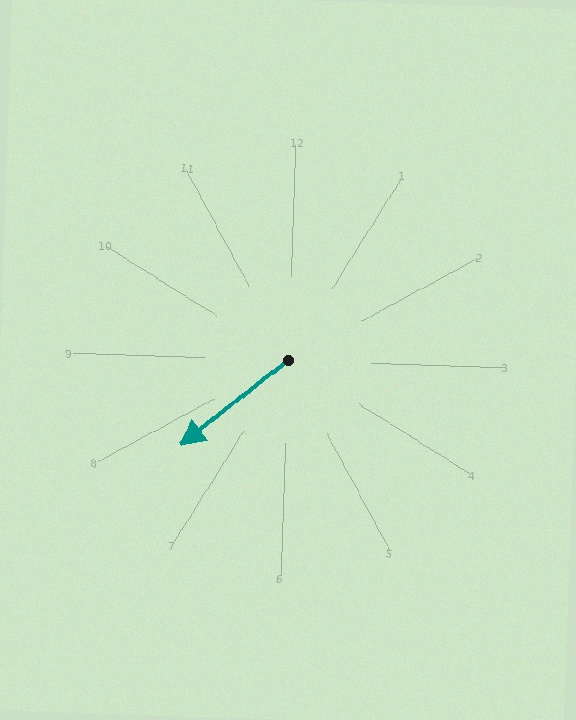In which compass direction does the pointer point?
Southwest.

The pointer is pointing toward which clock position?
Roughly 8 o'clock.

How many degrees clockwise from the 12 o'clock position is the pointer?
Approximately 230 degrees.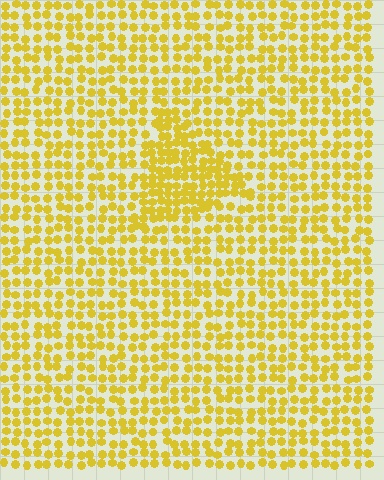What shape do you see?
I see a triangle.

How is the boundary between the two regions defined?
The boundary is defined by a change in element density (approximately 1.7x ratio). All elements are the same color, size, and shape.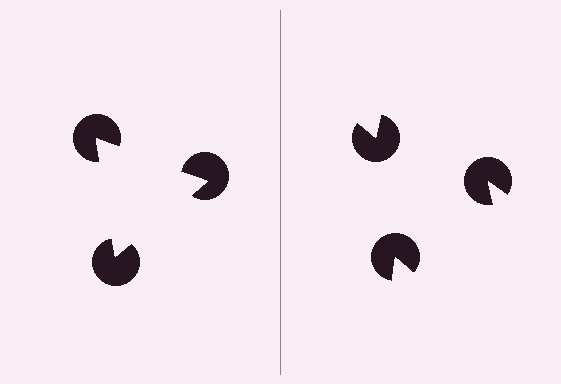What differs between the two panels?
The pac-man discs are positioned identically on both sides; only the wedge orientations differ. On the left they align to a triangle; on the right they are misaligned.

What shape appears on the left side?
An illusory triangle.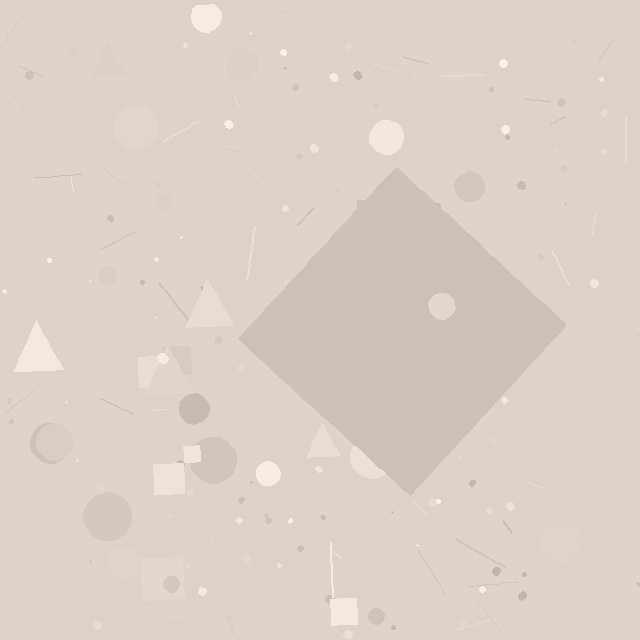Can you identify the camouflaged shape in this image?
The camouflaged shape is a diamond.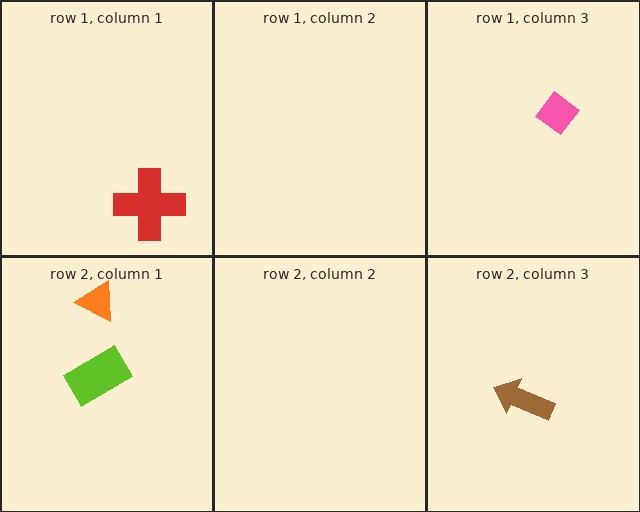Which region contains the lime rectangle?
The row 2, column 1 region.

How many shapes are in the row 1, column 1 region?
1.